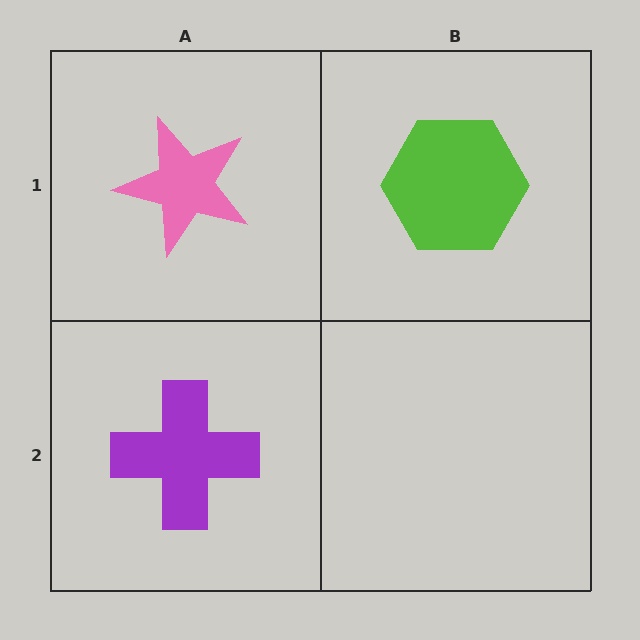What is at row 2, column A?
A purple cross.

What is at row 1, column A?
A pink star.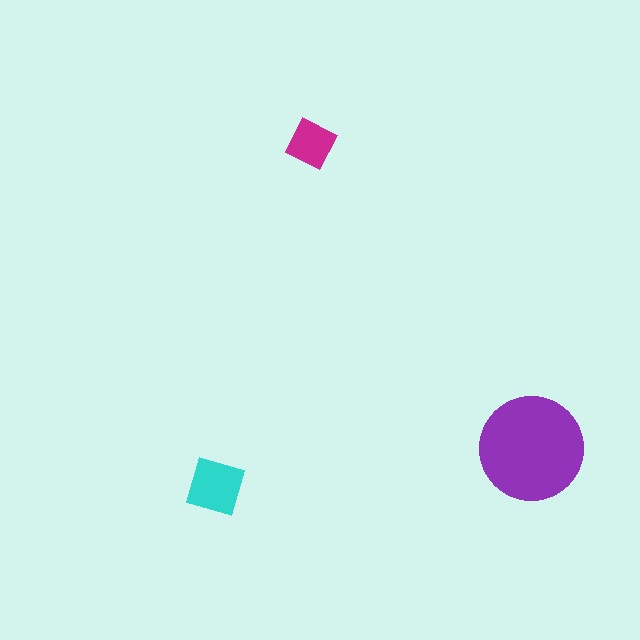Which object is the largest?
The purple circle.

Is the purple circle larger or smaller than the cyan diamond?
Larger.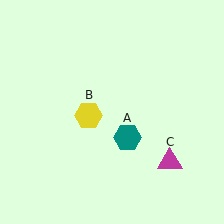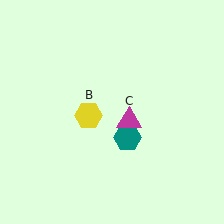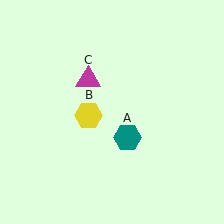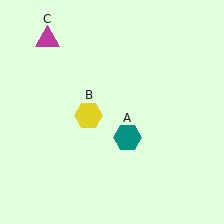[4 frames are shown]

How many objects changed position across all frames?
1 object changed position: magenta triangle (object C).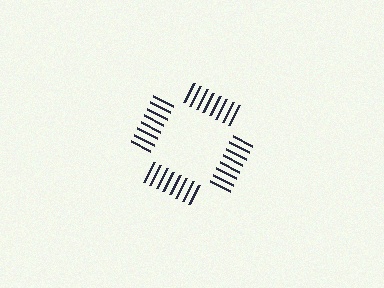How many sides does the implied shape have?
4 sides — the line-ends trace a square.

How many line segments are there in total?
32 — 8 along each of the 4 edges.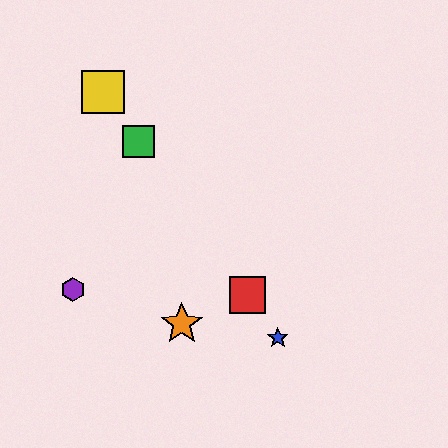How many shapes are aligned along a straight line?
4 shapes (the red square, the blue star, the green square, the yellow square) are aligned along a straight line.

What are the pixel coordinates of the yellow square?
The yellow square is at (103, 92).